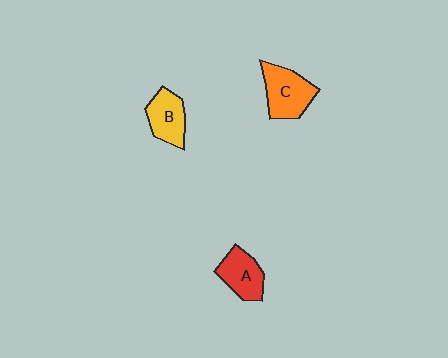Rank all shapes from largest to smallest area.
From largest to smallest: C (orange), A (red), B (yellow).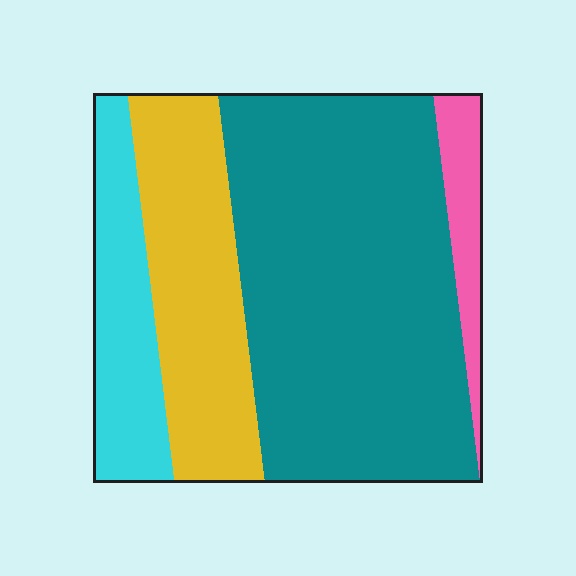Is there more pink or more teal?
Teal.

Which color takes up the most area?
Teal, at roughly 55%.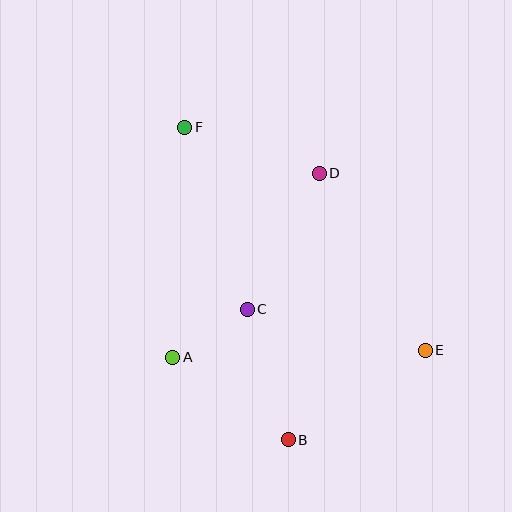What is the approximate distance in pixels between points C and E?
The distance between C and E is approximately 182 pixels.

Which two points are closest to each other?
Points A and C are closest to each other.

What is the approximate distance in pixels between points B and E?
The distance between B and E is approximately 164 pixels.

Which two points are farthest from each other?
Points B and F are farthest from each other.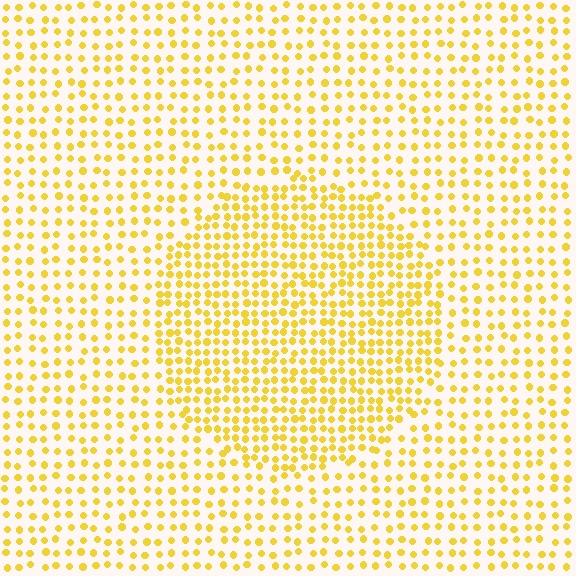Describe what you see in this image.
The image contains small yellow elements arranged at two different densities. A circle-shaped region is visible where the elements are more densely packed than the surrounding area.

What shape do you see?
I see a circle.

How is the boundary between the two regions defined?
The boundary is defined by a change in element density (approximately 1.7x ratio). All elements are the same color, size, and shape.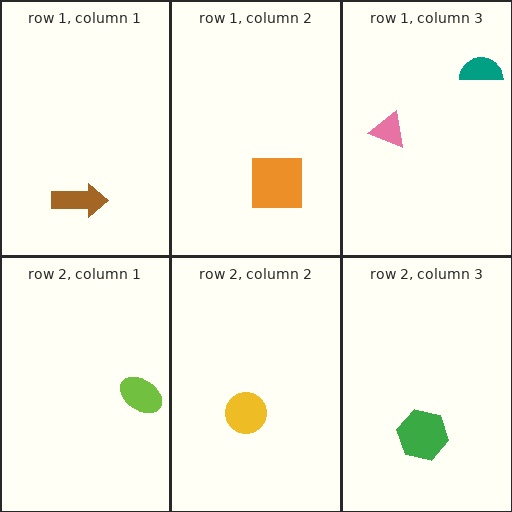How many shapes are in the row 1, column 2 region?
1.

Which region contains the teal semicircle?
The row 1, column 3 region.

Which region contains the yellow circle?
The row 2, column 2 region.